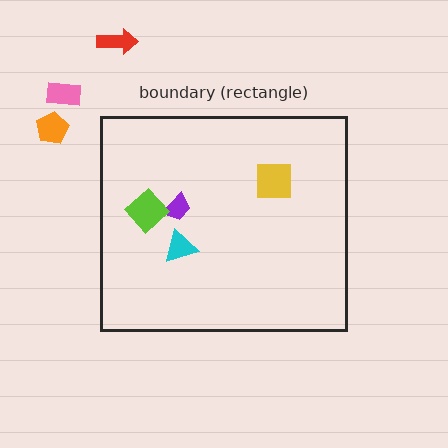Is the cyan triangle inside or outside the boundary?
Inside.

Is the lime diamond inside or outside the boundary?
Inside.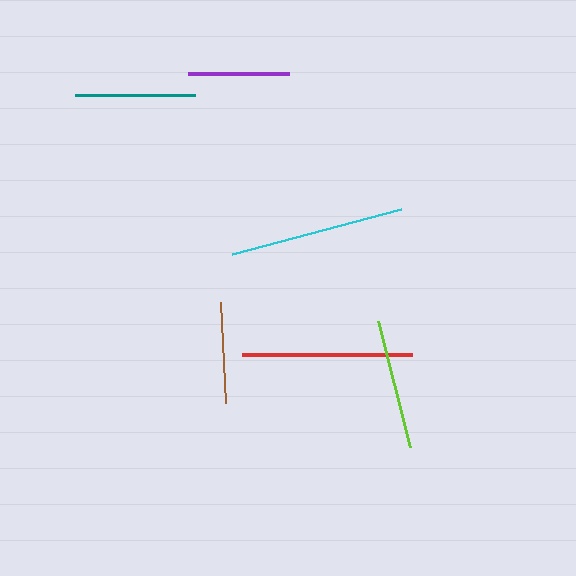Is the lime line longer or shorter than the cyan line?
The cyan line is longer than the lime line.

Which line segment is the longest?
The cyan line is the longest at approximately 174 pixels.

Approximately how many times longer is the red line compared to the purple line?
The red line is approximately 1.7 times the length of the purple line.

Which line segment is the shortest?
The purple line is the shortest at approximately 101 pixels.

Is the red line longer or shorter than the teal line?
The red line is longer than the teal line.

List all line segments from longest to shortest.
From longest to shortest: cyan, red, lime, teal, brown, purple.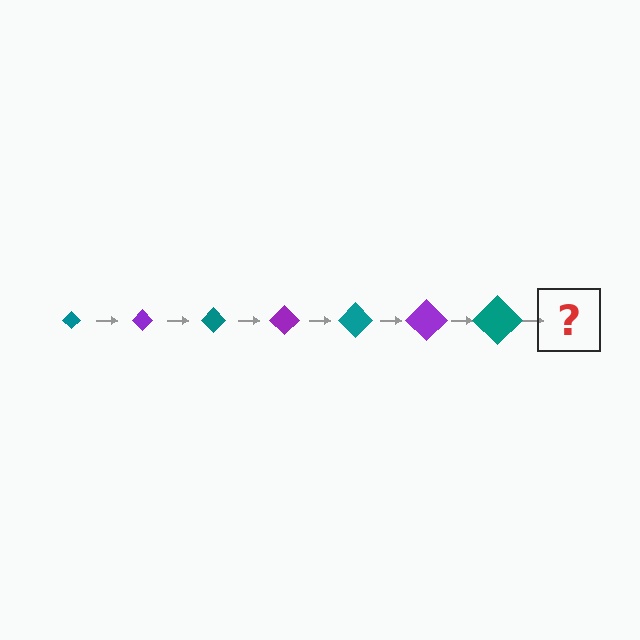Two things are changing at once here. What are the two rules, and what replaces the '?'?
The two rules are that the diamond grows larger each step and the color cycles through teal and purple. The '?' should be a purple diamond, larger than the previous one.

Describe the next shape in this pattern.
It should be a purple diamond, larger than the previous one.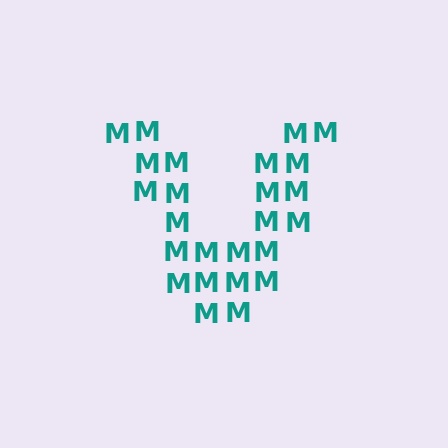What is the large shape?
The large shape is the letter V.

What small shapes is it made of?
It is made of small letter M's.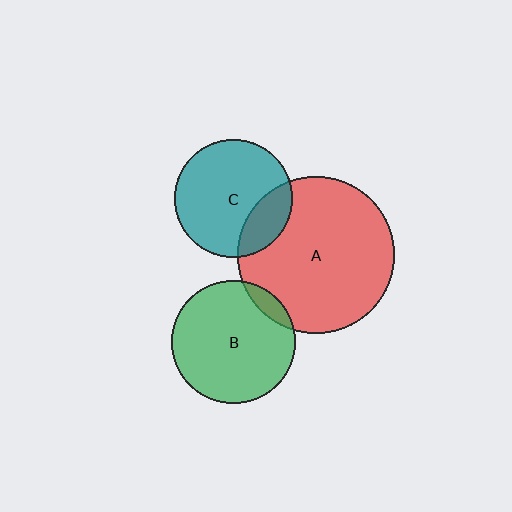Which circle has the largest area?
Circle A (red).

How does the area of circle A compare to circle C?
Approximately 1.8 times.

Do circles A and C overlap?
Yes.